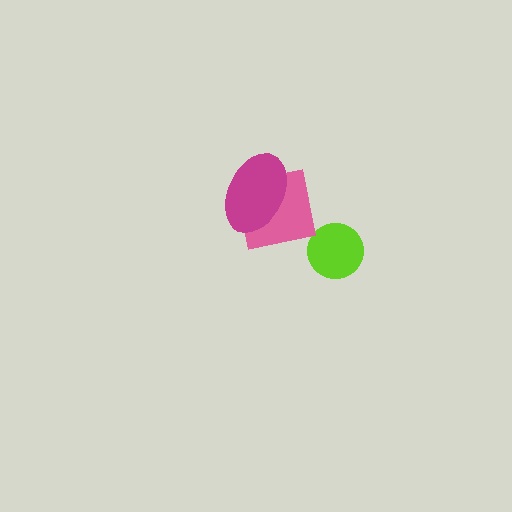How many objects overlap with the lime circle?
0 objects overlap with the lime circle.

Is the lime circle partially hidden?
No, no other shape covers it.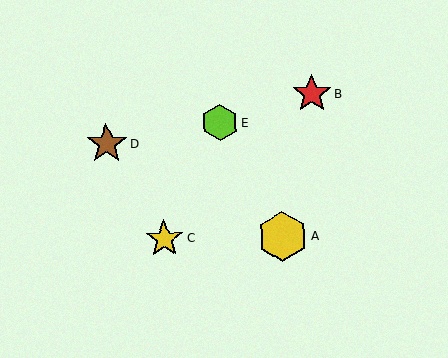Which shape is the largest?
The yellow hexagon (labeled A) is the largest.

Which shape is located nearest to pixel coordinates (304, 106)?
The red star (labeled B) at (312, 94) is nearest to that location.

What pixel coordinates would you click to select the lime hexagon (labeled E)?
Click at (220, 123) to select the lime hexagon E.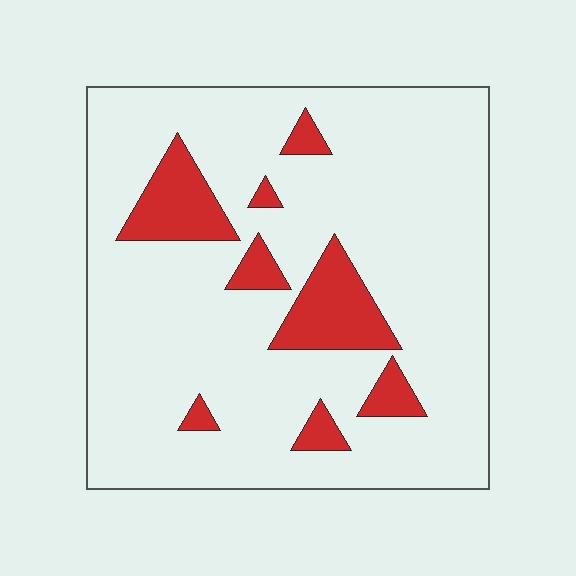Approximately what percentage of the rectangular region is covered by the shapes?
Approximately 15%.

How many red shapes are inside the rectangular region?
8.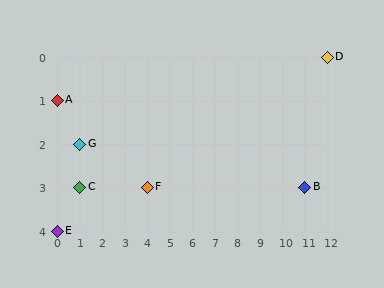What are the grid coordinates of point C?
Point C is at grid coordinates (1, 3).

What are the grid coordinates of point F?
Point F is at grid coordinates (4, 3).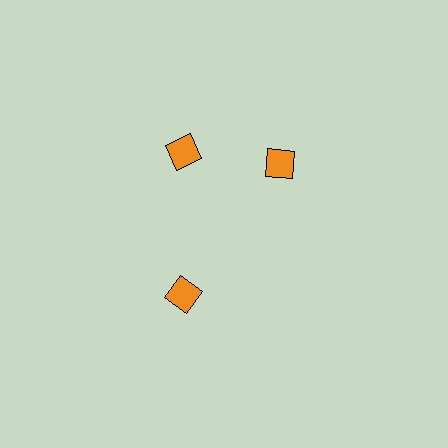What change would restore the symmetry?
The symmetry would be restored by rotating it back into even spacing with its neighbors so that all 3 diamonds sit at equal angles and equal distance from the center.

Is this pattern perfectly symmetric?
No. The 3 orange diamonds are arranged in a ring, but one element near the 3 o'clock position is rotated out of alignment along the ring, breaking the 3-fold rotational symmetry.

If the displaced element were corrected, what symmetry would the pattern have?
It would have 3-fold rotational symmetry — the pattern would map onto itself every 120 degrees.